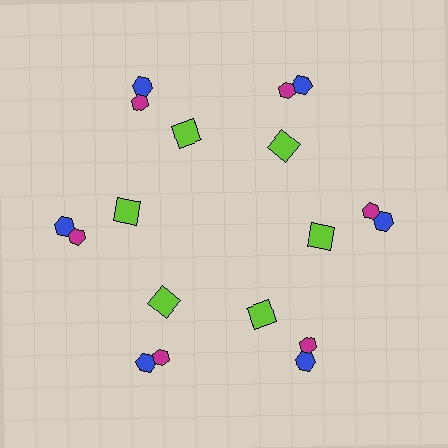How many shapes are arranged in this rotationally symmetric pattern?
There are 18 shapes, arranged in 6 groups of 3.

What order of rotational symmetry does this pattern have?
This pattern has 6-fold rotational symmetry.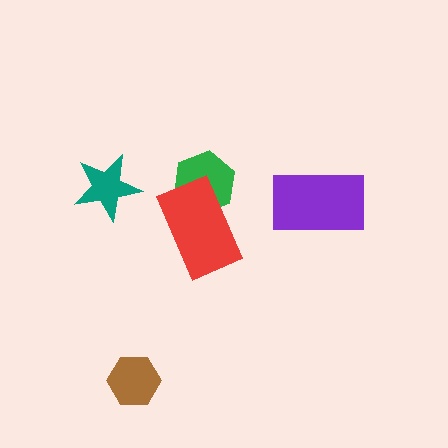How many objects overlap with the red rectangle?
1 object overlaps with the red rectangle.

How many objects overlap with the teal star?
0 objects overlap with the teal star.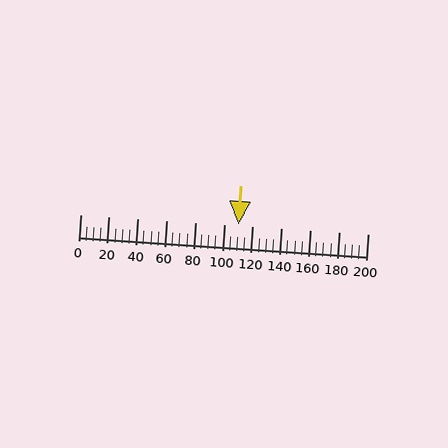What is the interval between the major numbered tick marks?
The major tick marks are spaced 20 units apart.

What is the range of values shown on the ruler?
The ruler shows values from 0 to 200.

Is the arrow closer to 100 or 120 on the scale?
The arrow is closer to 120.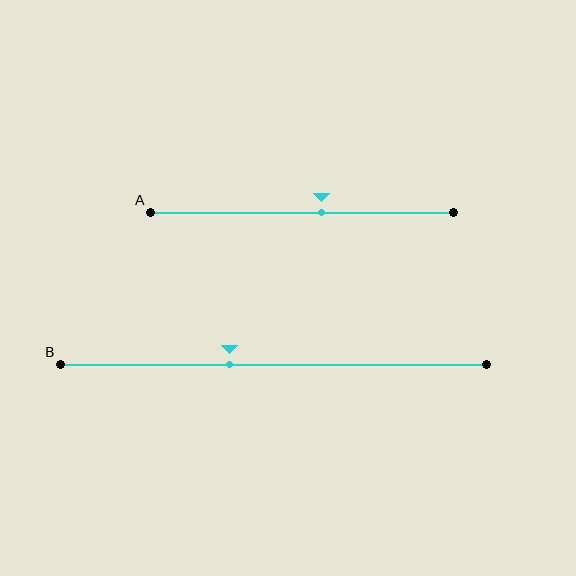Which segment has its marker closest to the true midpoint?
Segment A has its marker closest to the true midpoint.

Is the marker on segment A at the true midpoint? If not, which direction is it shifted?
No, the marker on segment A is shifted to the right by about 6% of the segment length.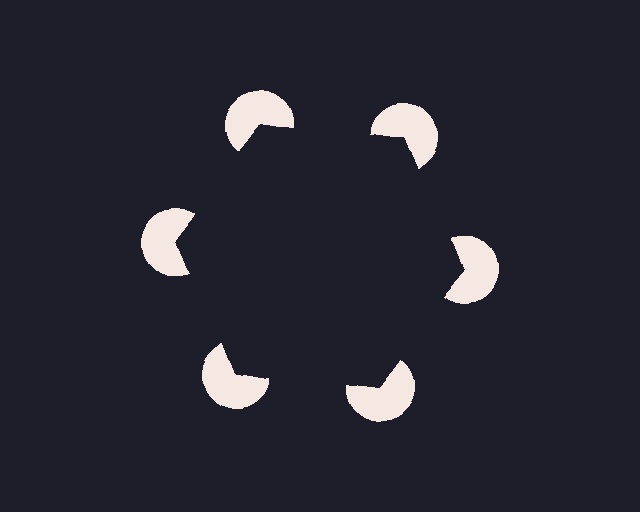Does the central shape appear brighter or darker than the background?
It typically appears slightly darker than the background, even though no actual brightness change is drawn.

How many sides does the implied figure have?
6 sides.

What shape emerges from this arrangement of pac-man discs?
An illusory hexagon — its edges are inferred from the aligned wedge cuts in the pac-man discs, not physically drawn.